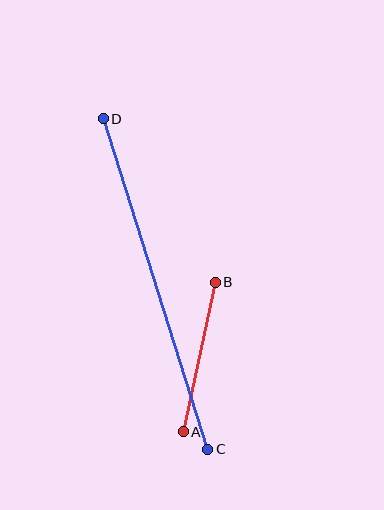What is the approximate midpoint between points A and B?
The midpoint is at approximately (199, 357) pixels.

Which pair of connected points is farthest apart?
Points C and D are farthest apart.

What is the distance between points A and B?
The distance is approximately 153 pixels.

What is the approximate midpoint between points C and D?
The midpoint is at approximately (156, 284) pixels.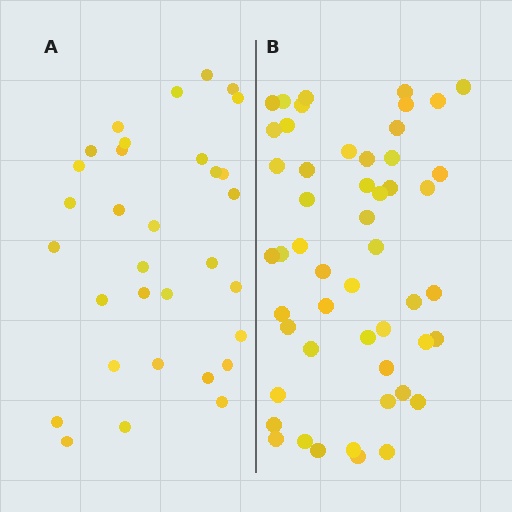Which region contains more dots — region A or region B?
Region B (the right region) has more dots.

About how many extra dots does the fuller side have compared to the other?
Region B has approximately 20 more dots than region A.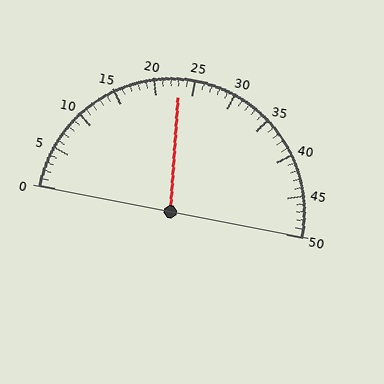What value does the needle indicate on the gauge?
The needle indicates approximately 23.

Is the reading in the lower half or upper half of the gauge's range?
The reading is in the lower half of the range (0 to 50).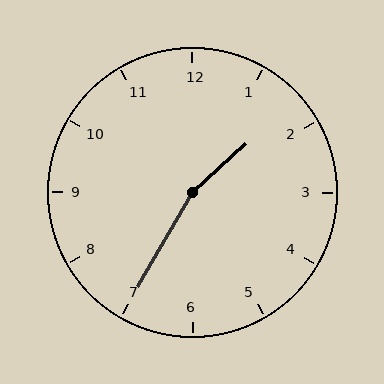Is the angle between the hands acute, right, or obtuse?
It is obtuse.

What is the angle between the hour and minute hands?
Approximately 162 degrees.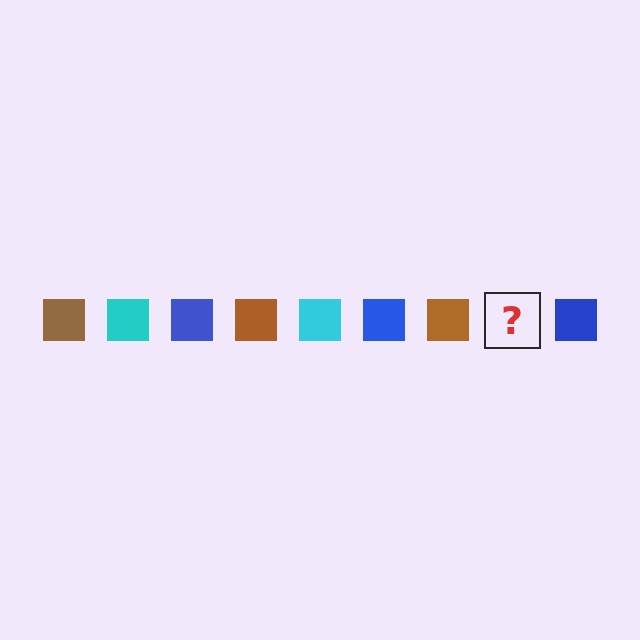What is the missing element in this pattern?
The missing element is a cyan square.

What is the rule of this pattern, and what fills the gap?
The rule is that the pattern cycles through brown, cyan, blue squares. The gap should be filled with a cyan square.